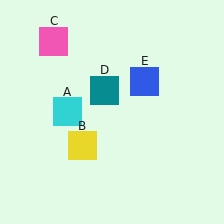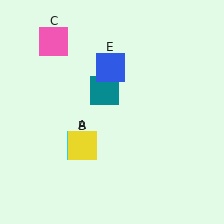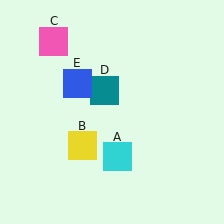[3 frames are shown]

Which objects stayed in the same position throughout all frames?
Yellow square (object B) and pink square (object C) and teal square (object D) remained stationary.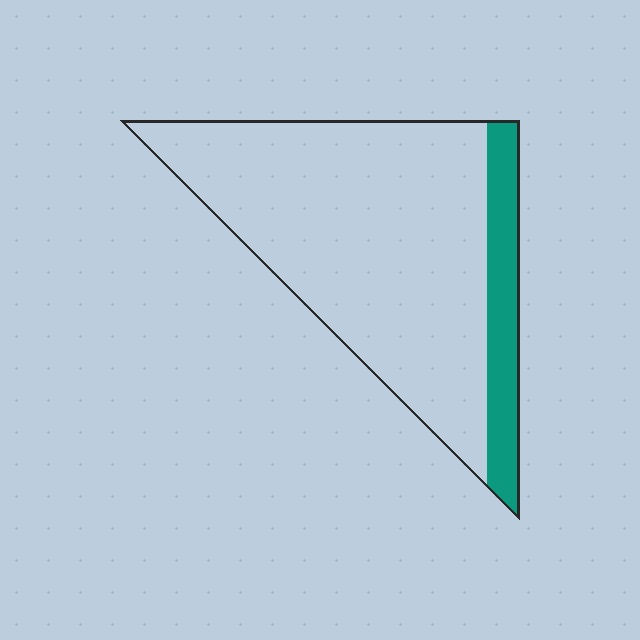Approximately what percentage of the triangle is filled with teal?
Approximately 15%.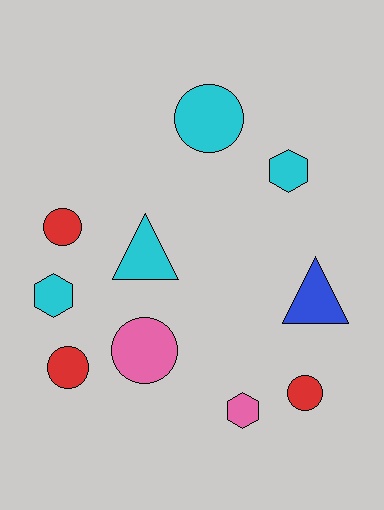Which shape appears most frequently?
Circle, with 5 objects.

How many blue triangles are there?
There is 1 blue triangle.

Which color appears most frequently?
Cyan, with 4 objects.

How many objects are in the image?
There are 10 objects.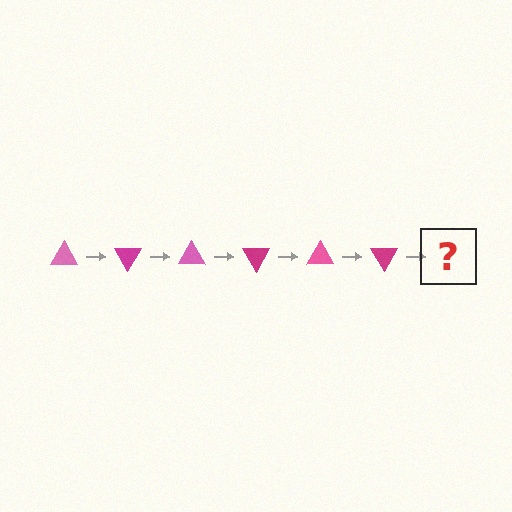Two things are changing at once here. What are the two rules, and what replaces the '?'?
The two rules are that it rotates 60 degrees each step and the color cycles through pink and magenta. The '?' should be a pink triangle, rotated 360 degrees from the start.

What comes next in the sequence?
The next element should be a pink triangle, rotated 360 degrees from the start.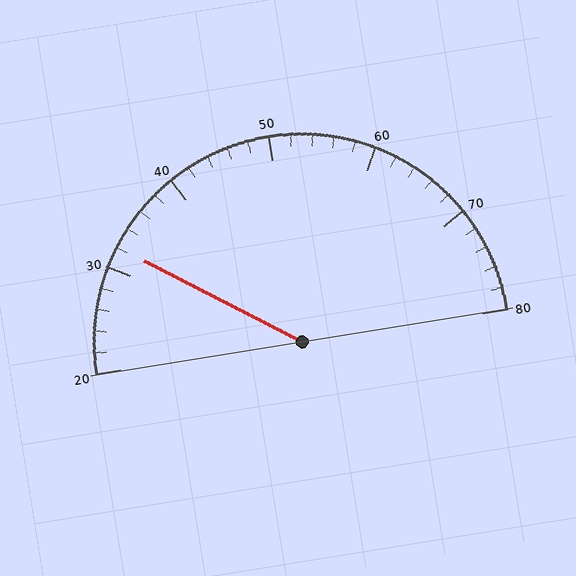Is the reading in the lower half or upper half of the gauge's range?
The reading is in the lower half of the range (20 to 80).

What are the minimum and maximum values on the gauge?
The gauge ranges from 20 to 80.